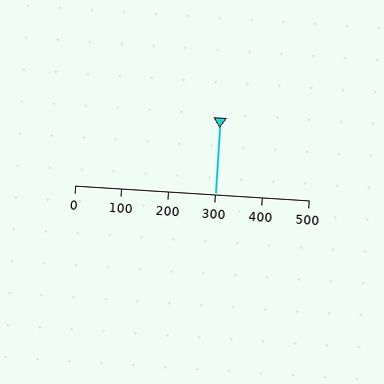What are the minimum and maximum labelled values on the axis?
The axis runs from 0 to 500.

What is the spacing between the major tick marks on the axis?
The major ticks are spaced 100 apart.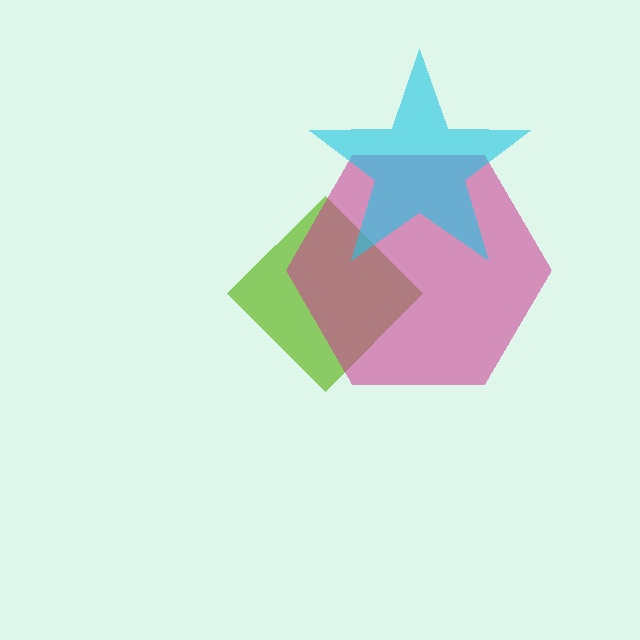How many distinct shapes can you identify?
There are 3 distinct shapes: a lime diamond, a magenta hexagon, a cyan star.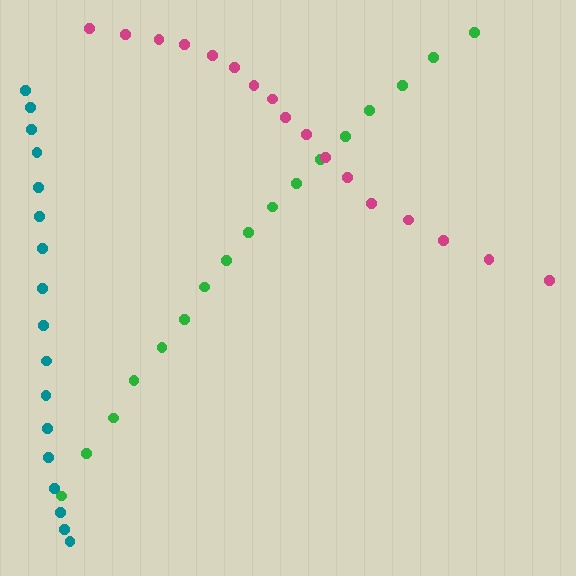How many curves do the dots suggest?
There are 3 distinct paths.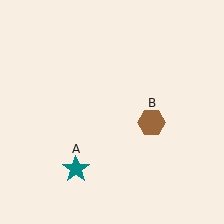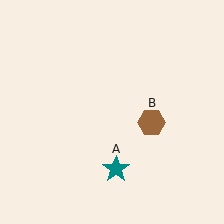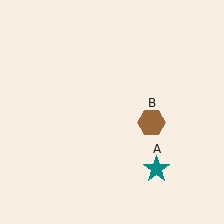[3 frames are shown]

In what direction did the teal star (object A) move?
The teal star (object A) moved right.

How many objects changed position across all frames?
1 object changed position: teal star (object A).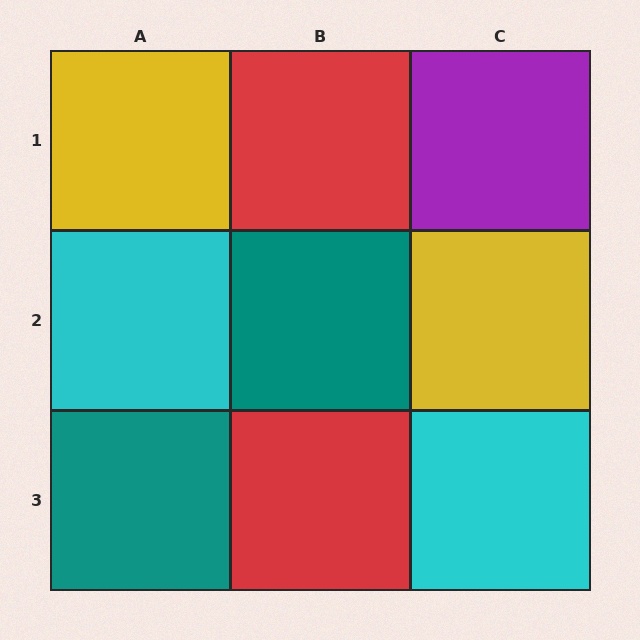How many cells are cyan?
2 cells are cyan.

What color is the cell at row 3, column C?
Cyan.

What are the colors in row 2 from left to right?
Cyan, teal, yellow.